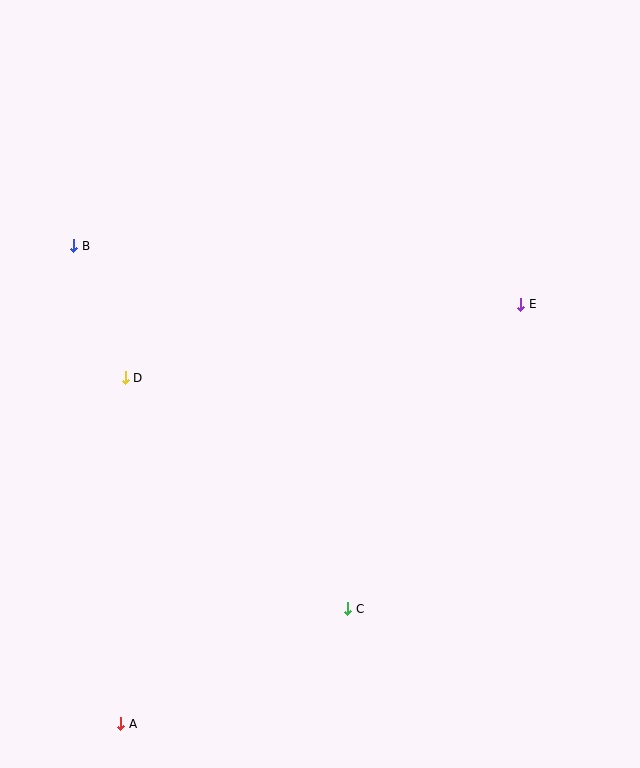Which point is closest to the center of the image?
Point D at (125, 378) is closest to the center.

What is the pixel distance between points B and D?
The distance between B and D is 142 pixels.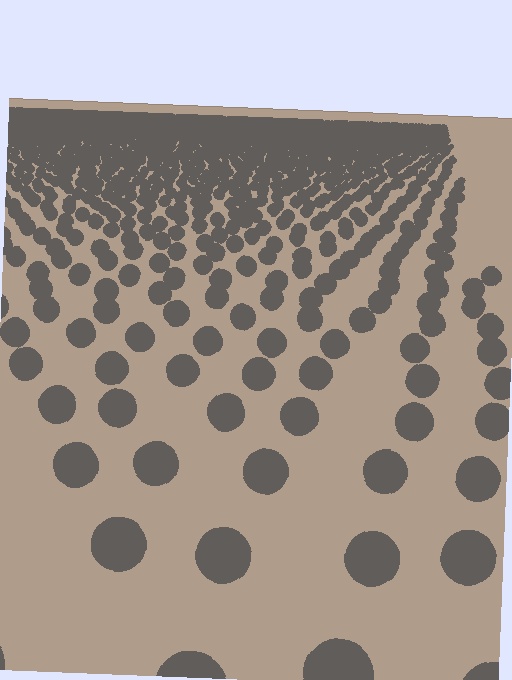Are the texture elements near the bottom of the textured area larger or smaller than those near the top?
Larger. Near the bottom, elements are closer to the viewer and appear at a bigger on-screen size.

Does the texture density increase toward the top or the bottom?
Density increases toward the top.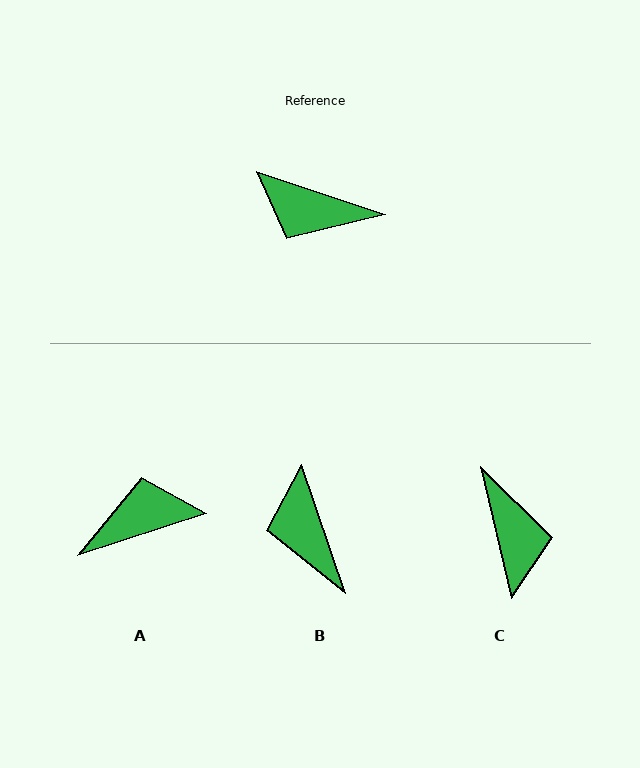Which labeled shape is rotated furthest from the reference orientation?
A, about 143 degrees away.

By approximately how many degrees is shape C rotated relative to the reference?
Approximately 122 degrees counter-clockwise.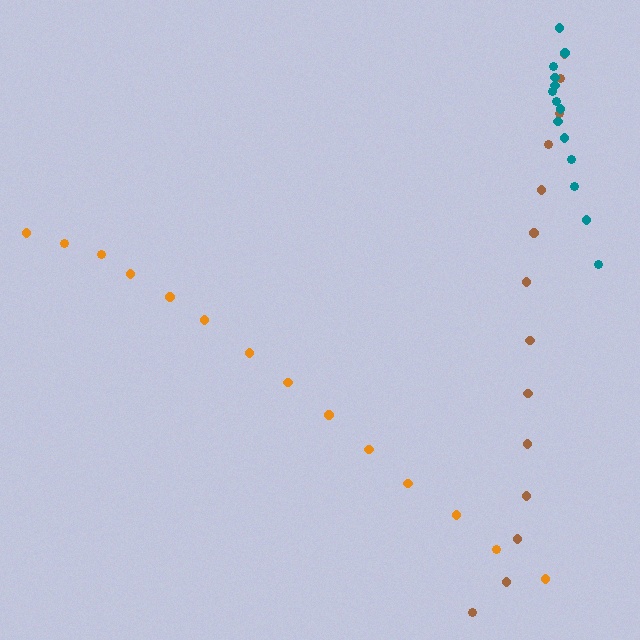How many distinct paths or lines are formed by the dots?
There are 3 distinct paths.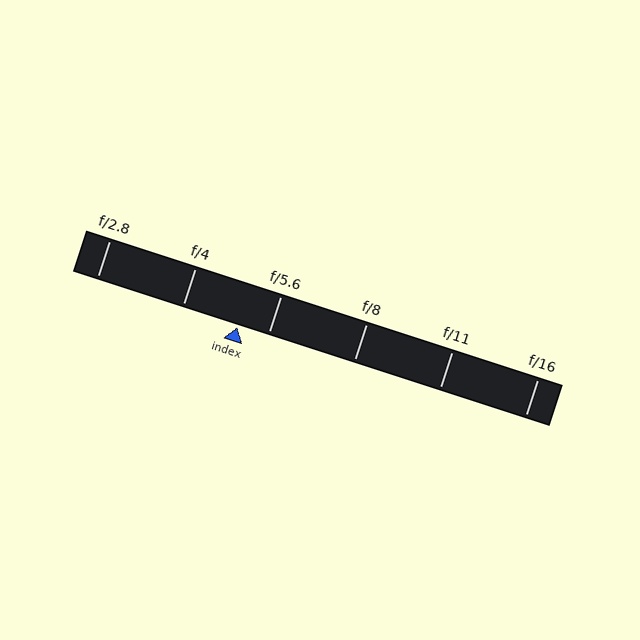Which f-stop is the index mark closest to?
The index mark is closest to f/5.6.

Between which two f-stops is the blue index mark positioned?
The index mark is between f/4 and f/5.6.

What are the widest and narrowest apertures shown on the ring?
The widest aperture shown is f/2.8 and the narrowest is f/16.